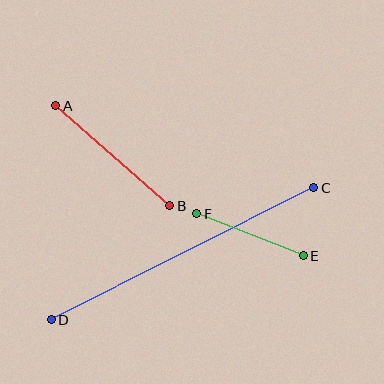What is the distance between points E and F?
The distance is approximately 114 pixels.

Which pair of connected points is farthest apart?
Points C and D are farthest apart.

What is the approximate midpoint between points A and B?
The midpoint is at approximately (113, 156) pixels.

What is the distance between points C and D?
The distance is approximately 294 pixels.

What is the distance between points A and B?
The distance is approximately 152 pixels.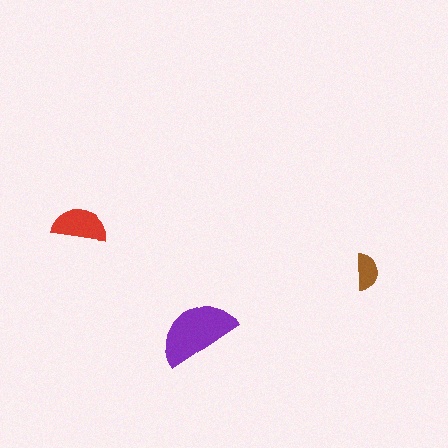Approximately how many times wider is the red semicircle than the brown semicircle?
About 1.5 times wider.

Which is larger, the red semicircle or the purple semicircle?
The purple one.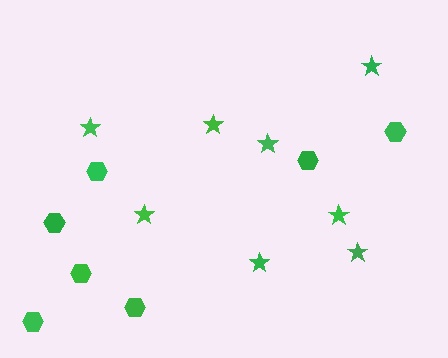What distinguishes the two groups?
There are 2 groups: one group of hexagons (7) and one group of stars (8).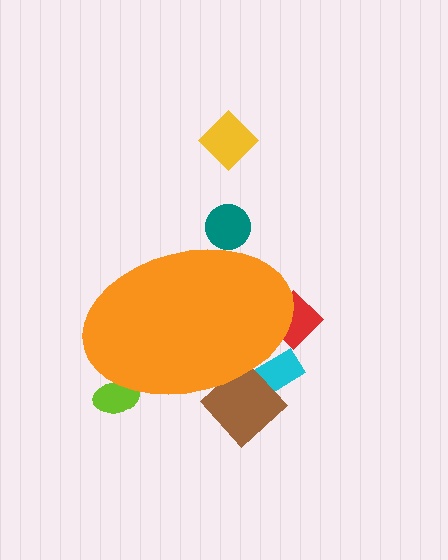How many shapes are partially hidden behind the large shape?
5 shapes are partially hidden.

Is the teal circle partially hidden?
Yes, the teal circle is partially hidden behind the orange ellipse.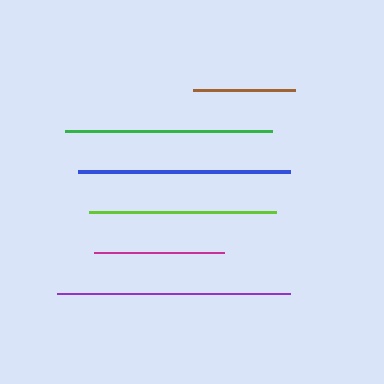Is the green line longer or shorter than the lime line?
The green line is longer than the lime line.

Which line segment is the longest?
The purple line is the longest at approximately 233 pixels.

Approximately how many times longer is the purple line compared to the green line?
The purple line is approximately 1.1 times the length of the green line.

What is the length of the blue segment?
The blue segment is approximately 212 pixels long.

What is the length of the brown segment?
The brown segment is approximately 102 pixels long.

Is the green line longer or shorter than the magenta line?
The green line is longer than the magenta line.